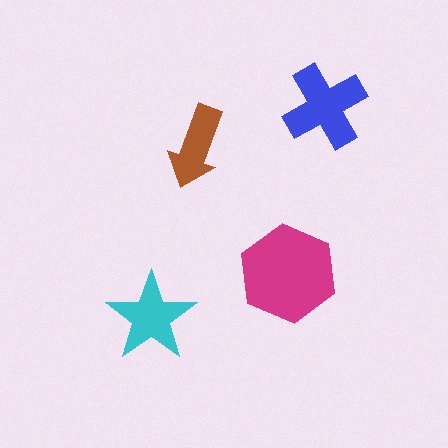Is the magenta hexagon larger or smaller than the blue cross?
Larger.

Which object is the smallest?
The brown arrow.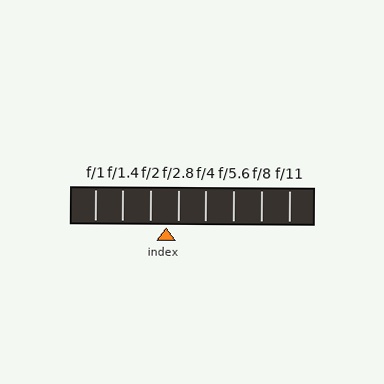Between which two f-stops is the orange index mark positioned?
The index mark is between f/2 and f/2.8.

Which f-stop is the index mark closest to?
The index mark is closest to f/2.8.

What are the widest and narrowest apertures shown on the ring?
The widest aperture shown is f/1 and the narrowest is f/11.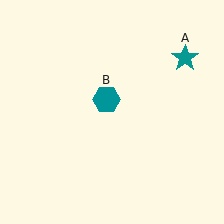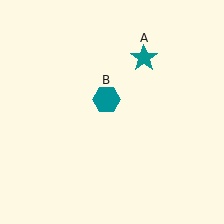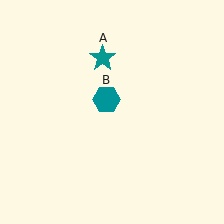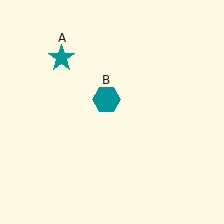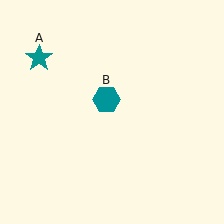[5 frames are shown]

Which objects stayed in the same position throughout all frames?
Teal hexagon (object B) remained stationary.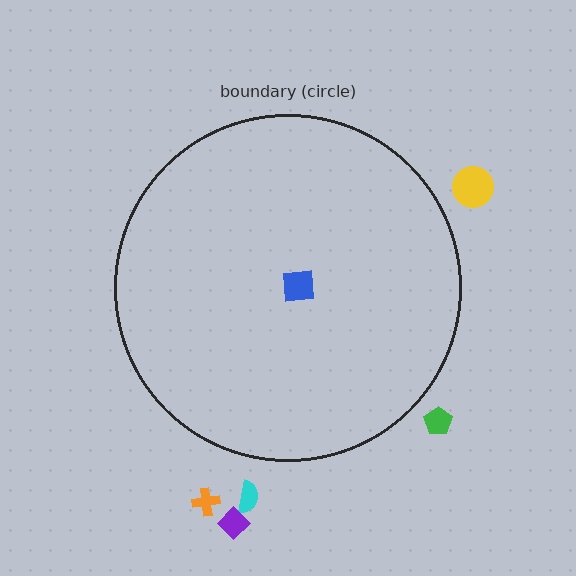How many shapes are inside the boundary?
1 inside, 5 outside.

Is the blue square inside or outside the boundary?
Inside.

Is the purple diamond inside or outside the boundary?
Outside.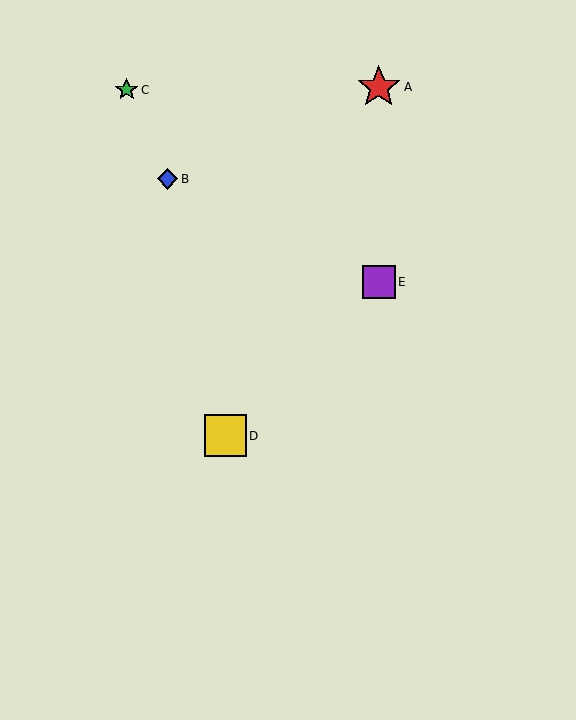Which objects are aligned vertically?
Objects A, E are aligned vertically.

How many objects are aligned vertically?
2 objects (A, E) are aligned vertically.